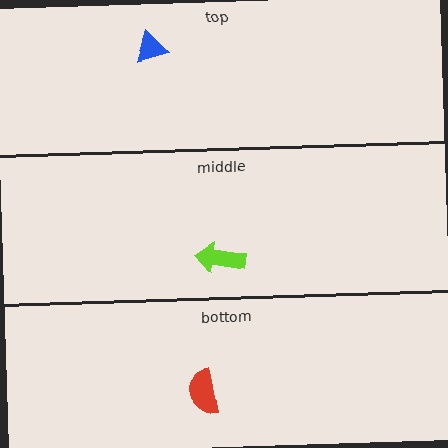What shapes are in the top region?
The blue triangle.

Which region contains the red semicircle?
The bottom region.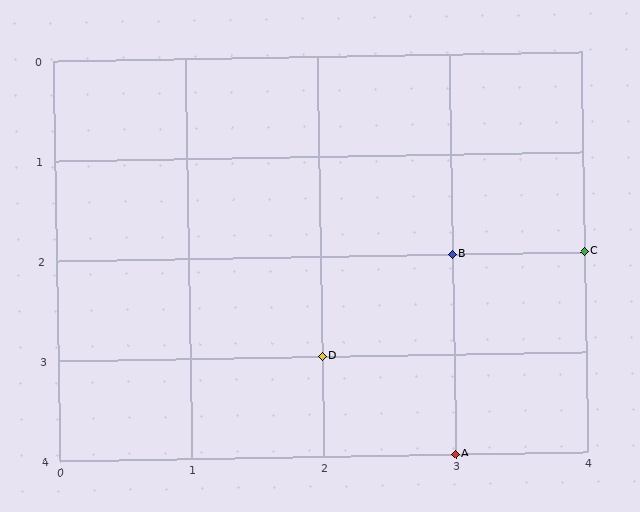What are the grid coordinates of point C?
Point C is at grid coordinates (4, 2).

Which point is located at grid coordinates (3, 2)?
Point B is at (3, 2).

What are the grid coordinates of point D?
Point D is at grid coordinates (2, 3).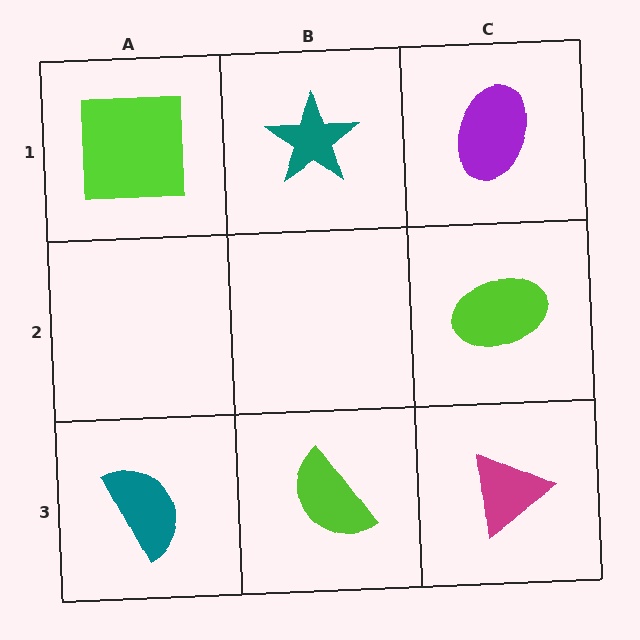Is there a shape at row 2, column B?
No, that cell is empty.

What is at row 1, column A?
A lime square.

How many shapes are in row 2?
1 shape.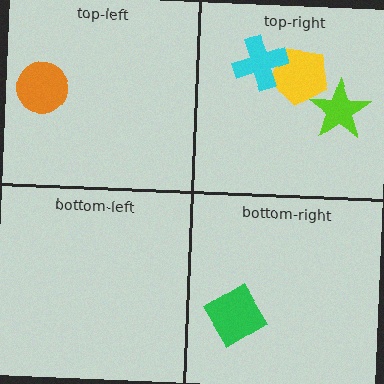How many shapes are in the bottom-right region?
1.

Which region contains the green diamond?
The bottom-right region.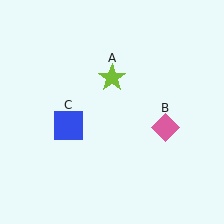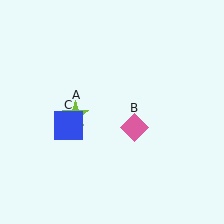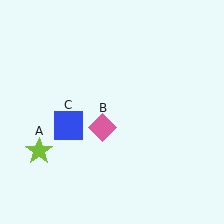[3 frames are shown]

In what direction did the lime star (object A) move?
The lime star (object A) moved down and to the left.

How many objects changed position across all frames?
2 objects changed position: lime star (object A), pink diamond (object B).